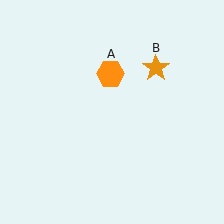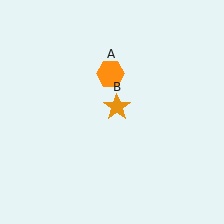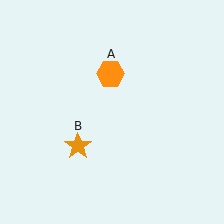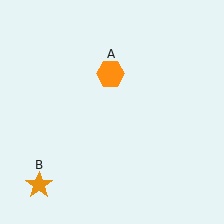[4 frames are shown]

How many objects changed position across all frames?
1 object changed position: orange star (object B).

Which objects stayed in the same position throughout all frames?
Orange hexagon (object A) remained stationary.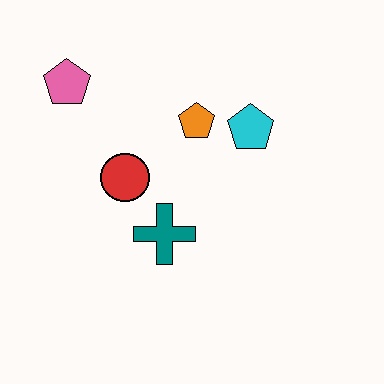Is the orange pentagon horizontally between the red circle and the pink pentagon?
No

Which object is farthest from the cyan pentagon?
The pink pentagon is farthest from the cyan pentagon.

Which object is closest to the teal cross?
The red circle is closest to the teal cross.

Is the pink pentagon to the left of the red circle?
Yes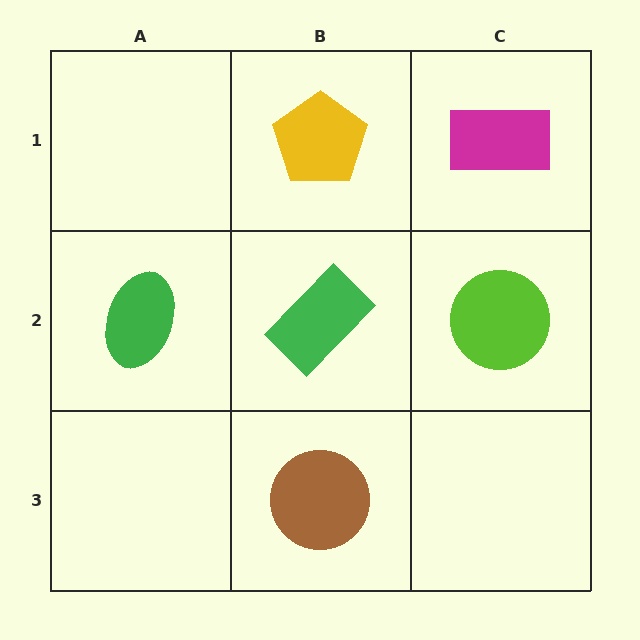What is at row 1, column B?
A yellow pentagon.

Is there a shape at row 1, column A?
No, that cell is empty.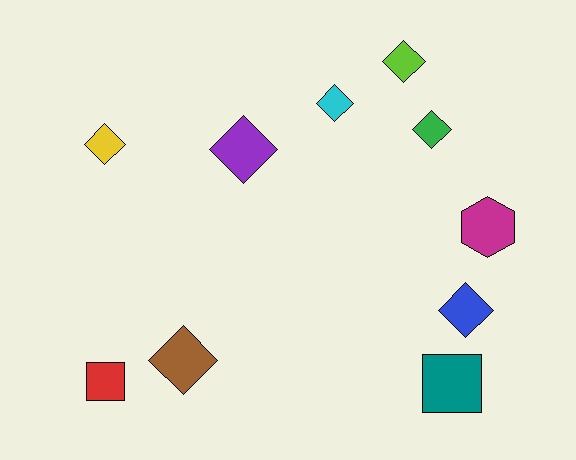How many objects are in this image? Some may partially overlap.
There are 10 objects.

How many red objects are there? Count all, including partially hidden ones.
There is 1 red object.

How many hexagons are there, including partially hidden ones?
There is 1 hexagon.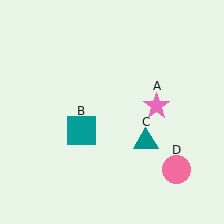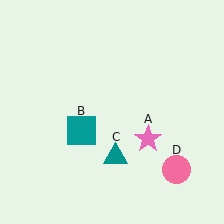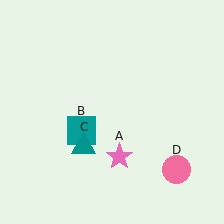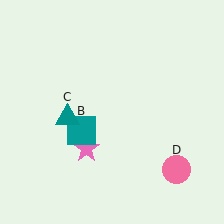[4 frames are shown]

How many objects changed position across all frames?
2 objects changed position: pink star (object A), teal triangle (object C).